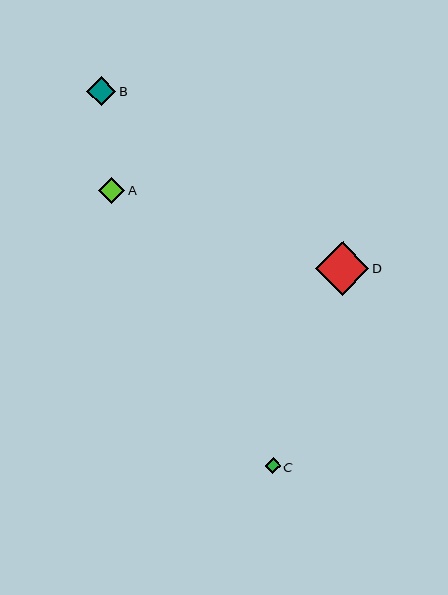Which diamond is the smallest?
Diamond C is the smallest with a size of approximately 16 pixels.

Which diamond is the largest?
Diamond D is the largest with a size of approximately 54 pixels.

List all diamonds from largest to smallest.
From largest to smallest: D, B, A, C.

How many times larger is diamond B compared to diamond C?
Diamond B is approximately 1.9 times the size of diamond C.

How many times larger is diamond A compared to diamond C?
Diamond A is approximately 1.7 times the size of diamond C.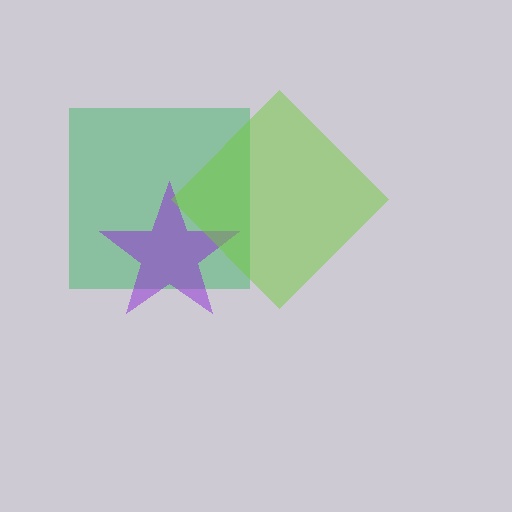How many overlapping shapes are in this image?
There are 3 overlapping shapes in the image.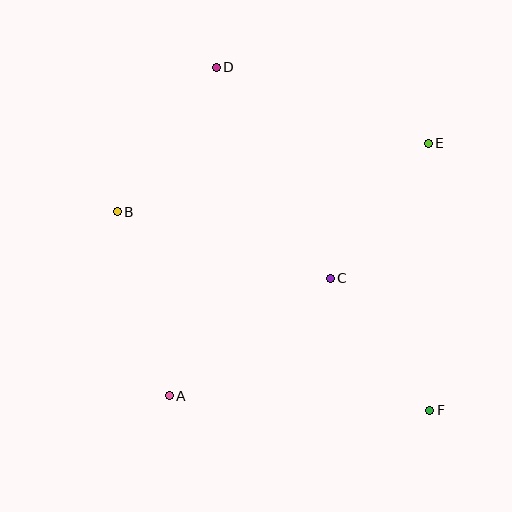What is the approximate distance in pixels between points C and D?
The distance between C and D is approximately 240 pixels.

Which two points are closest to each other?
Points C and F are closest to each other.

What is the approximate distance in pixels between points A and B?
The distance between A and B is approximately 191 pixels.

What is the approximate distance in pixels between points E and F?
The distance between E and F is approximately 267 pixels.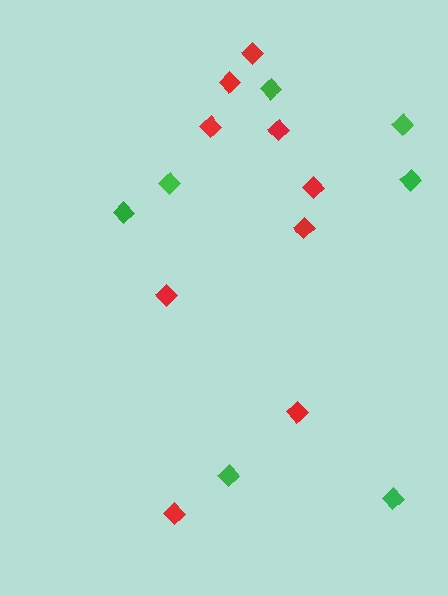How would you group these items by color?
There are 2 groups: one group of red diamonds (9) and one group of green diamonds (7).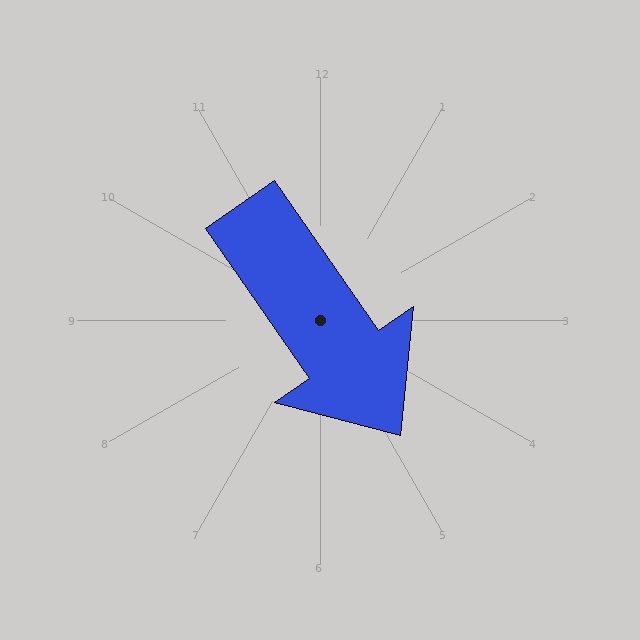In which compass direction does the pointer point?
Southeast.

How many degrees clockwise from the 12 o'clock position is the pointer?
Approximately 145 degrees.